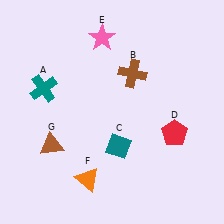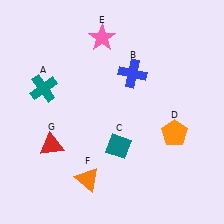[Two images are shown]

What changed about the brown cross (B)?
In Image 1, B is brown. In Image 2, it changed to blue.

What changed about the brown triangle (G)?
In Image 1, G is brown. In Image 2, it changed to red.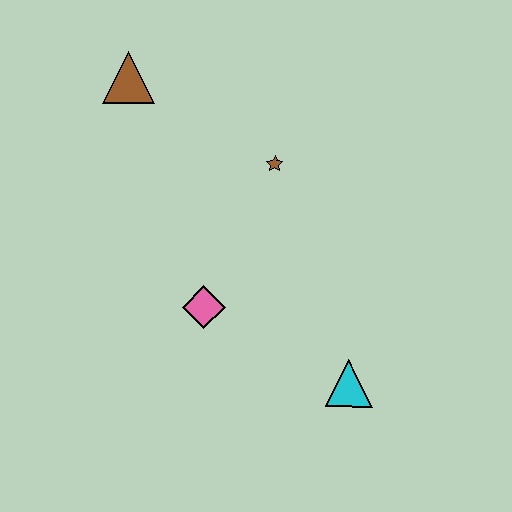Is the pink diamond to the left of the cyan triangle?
Yes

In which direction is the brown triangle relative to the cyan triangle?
The brown triangle is above the cyan triangle.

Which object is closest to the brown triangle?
The brown star is closest to the brown triangle.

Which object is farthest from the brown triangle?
The cyan triangle is farthest from the brown triangle.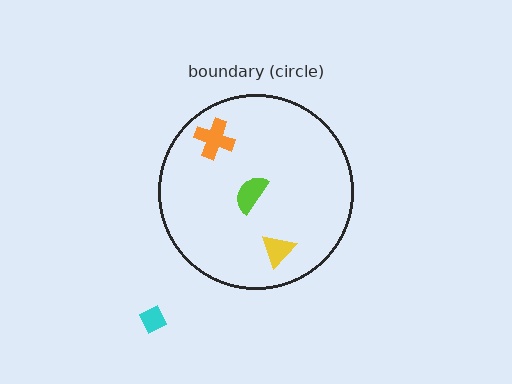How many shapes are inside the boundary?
3 inside, 1 outside.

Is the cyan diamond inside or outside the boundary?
Outside.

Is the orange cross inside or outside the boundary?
Inside.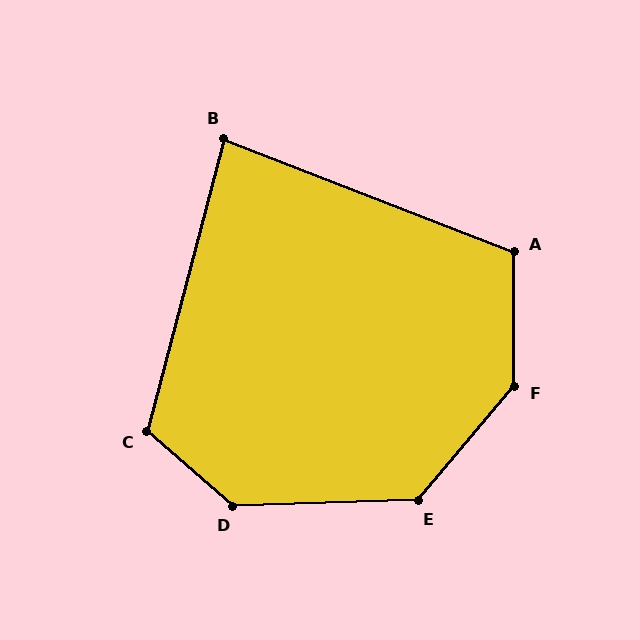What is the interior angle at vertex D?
Approximately 137 degrees (obtuse).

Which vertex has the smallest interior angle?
B, at approximately 83 degrees.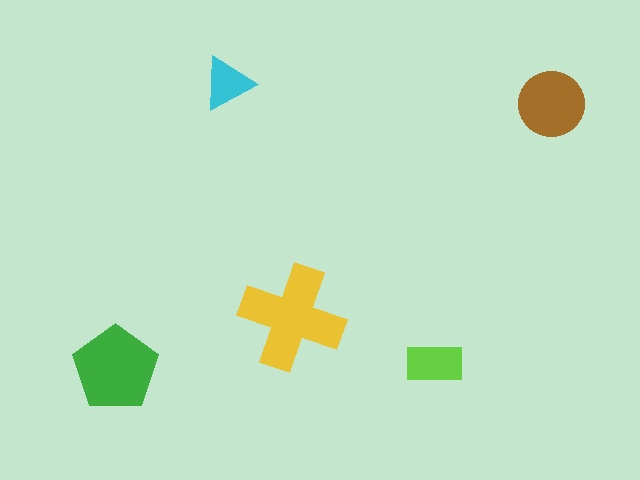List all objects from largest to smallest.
The yellow cross, the green pentagon, the brown circle, the lime rectangle, the cyan triangle.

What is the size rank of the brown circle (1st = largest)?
3rd.